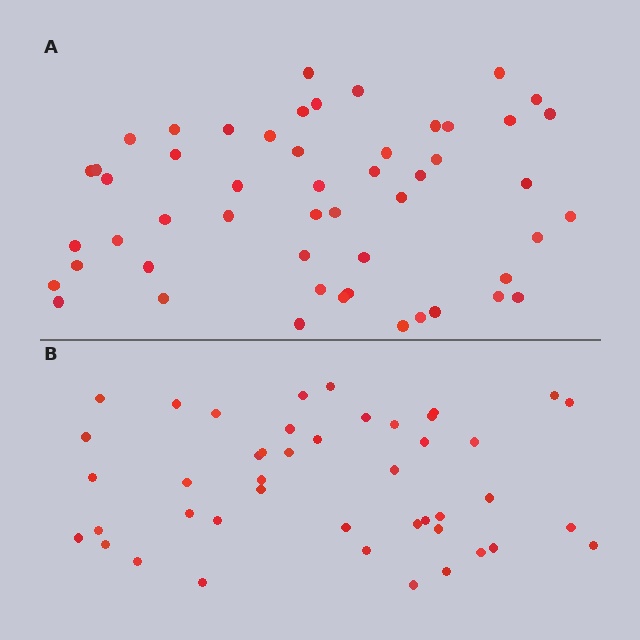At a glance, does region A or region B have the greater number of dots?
Region A (the top region) has more dots.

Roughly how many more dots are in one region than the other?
Region A has roughly 8 or so more dots than region B.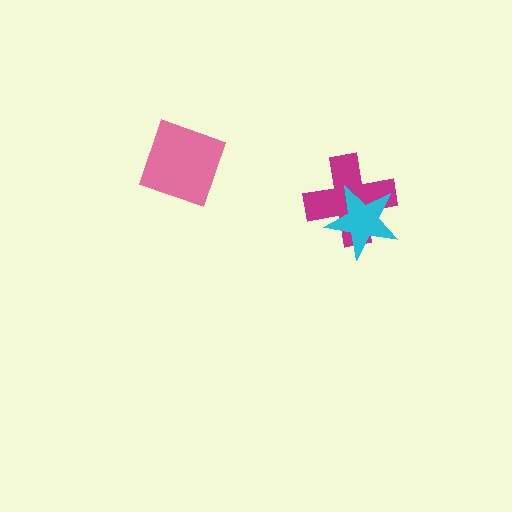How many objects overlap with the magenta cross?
1 object overlaps with the magenta cross.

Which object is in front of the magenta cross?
The cyan star is in front of the magenta cross.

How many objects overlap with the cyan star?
1 object overlaps with the cyan star.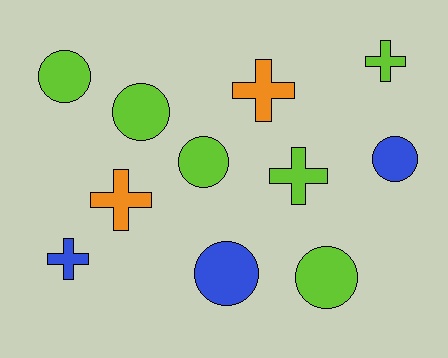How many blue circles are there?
There are 2 blue circles.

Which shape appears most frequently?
Circle, with 6 objects.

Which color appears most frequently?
Lime, with 6 objects.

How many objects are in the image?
There are 11 objects.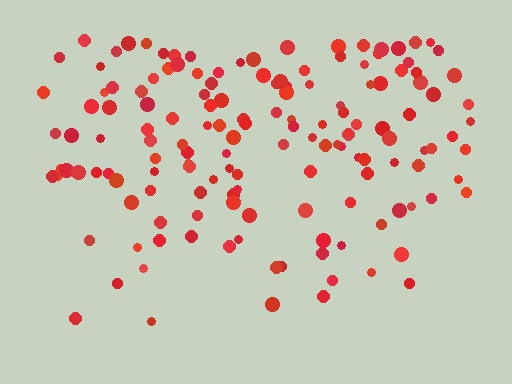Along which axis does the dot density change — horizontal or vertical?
Vertical.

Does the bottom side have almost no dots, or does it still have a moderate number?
Still a moderate number, just noticeably fewer than the top.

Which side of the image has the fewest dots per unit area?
The bottom.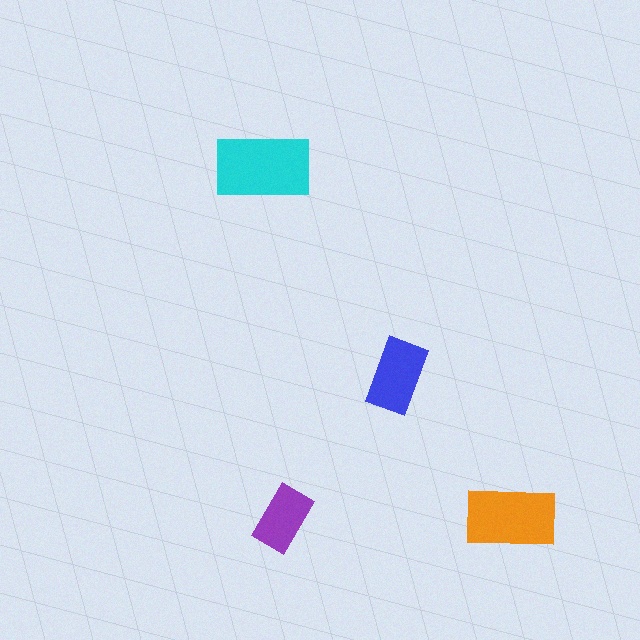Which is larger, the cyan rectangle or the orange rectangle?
The cyan one.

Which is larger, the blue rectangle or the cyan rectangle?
The cyan one.